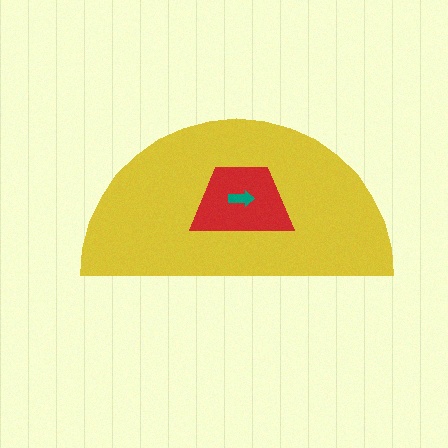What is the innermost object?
The teal arrow.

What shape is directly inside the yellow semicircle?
The red trapezoid.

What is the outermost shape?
The yellow semicircle.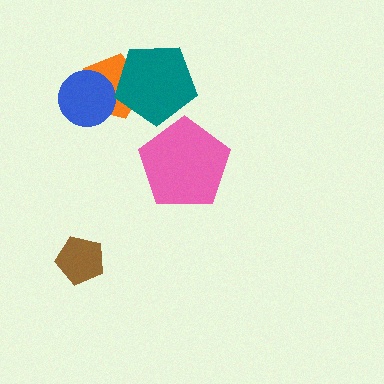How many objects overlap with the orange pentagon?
2 objects overlap with the orange pentagon.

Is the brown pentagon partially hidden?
No, no other shape covers it.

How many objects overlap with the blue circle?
1 object overlaps with the blue circle.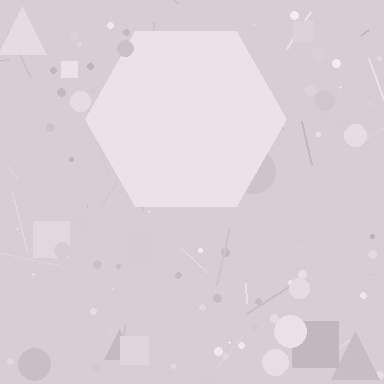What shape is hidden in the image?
A hexagon is hidden in the image.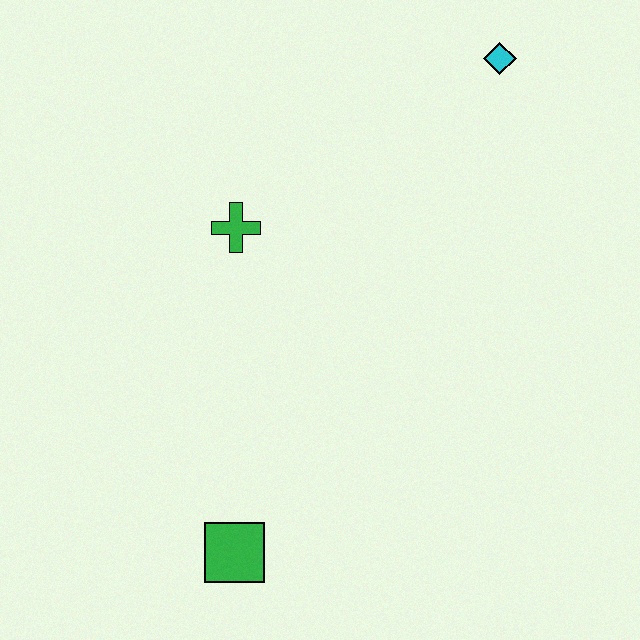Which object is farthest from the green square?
The cyan diamond is farthest from the green square.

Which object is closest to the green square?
The green cross is closest to the green square.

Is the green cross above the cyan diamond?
No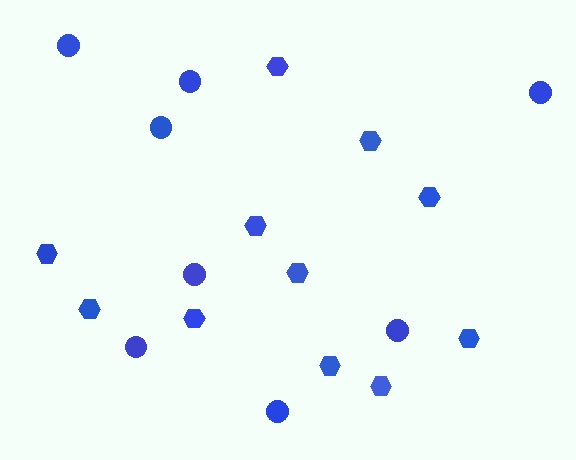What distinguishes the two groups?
There are 2 groups: one group of hexagons (11) and one group of circles (8).